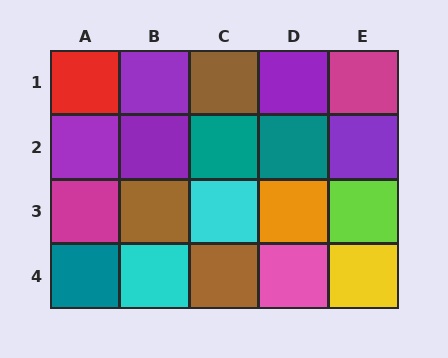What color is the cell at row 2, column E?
Purple.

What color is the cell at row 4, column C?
Brown.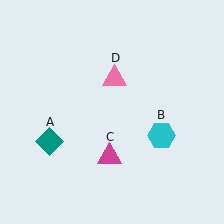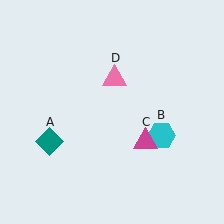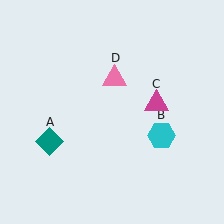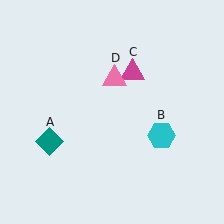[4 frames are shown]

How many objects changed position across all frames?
1 object changed position: magenta triangle (object C).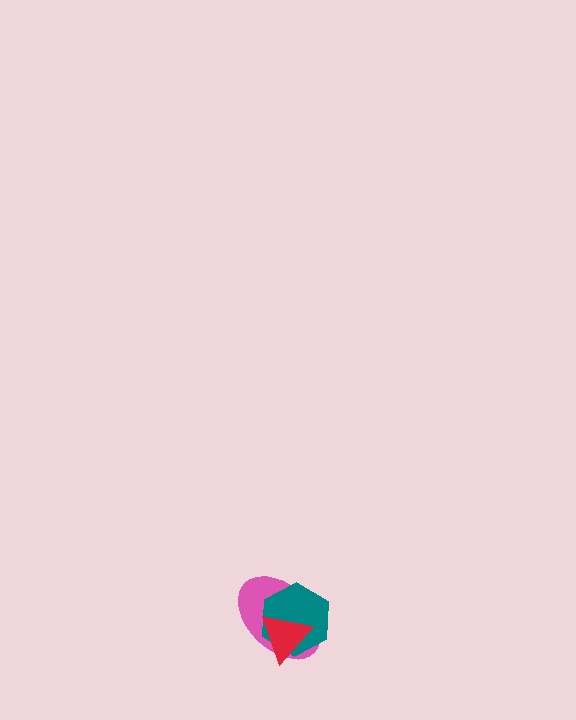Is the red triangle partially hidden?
No, no other shape covers it.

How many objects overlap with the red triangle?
2 objects overlap with the red triangle.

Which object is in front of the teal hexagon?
The red triangle is in front of the teal hexagon.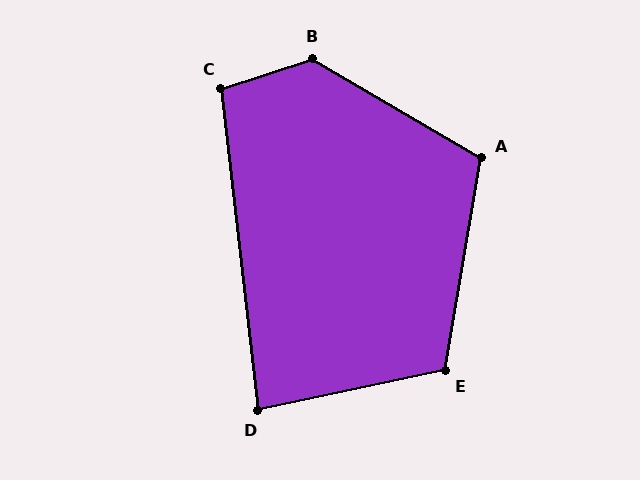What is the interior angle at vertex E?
Approximately 111 degrees (obtuse).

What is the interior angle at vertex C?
Approximately 101 degrees (obtuse).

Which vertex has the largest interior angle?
B, at approximately 132 degrees.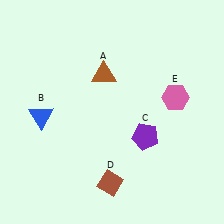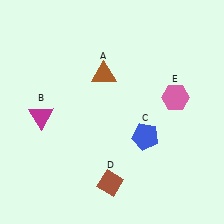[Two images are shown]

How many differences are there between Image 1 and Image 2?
There are 2 differences between the two images.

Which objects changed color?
B changed from blue to magenta. C changed from purple to blue.